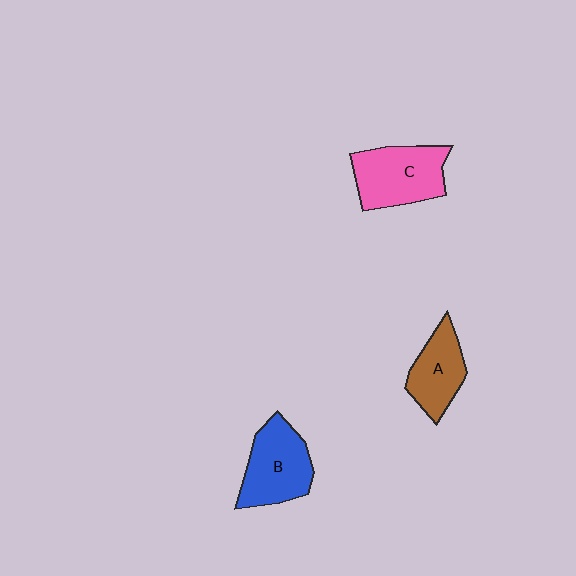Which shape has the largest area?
Shape C (pink).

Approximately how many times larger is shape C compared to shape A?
Approximately 1.4 times.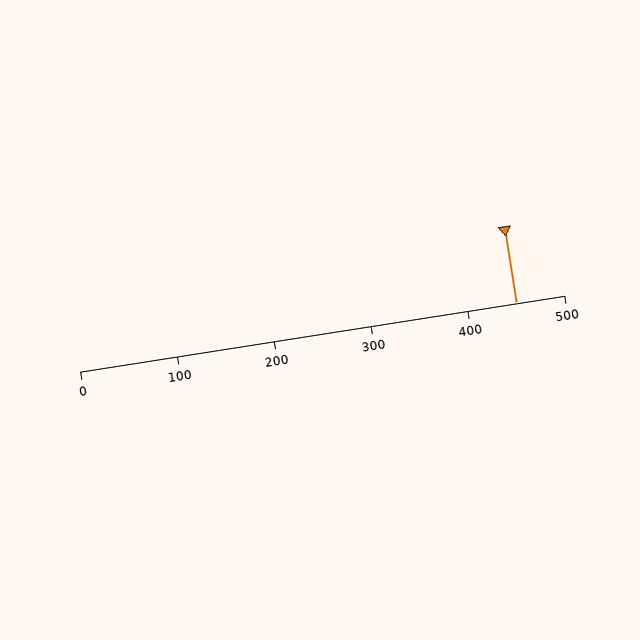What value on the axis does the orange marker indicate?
The marker indicates approximately 450.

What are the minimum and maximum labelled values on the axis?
The axis runs from 0 to 500.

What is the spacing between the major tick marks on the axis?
The major ticks are spaced 100 apart.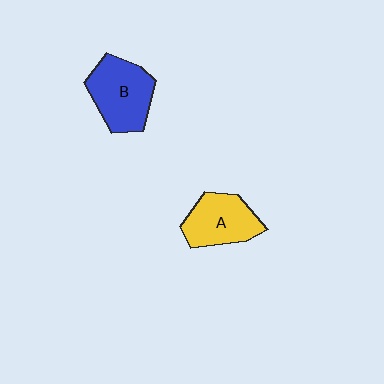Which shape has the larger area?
Shape B (blue).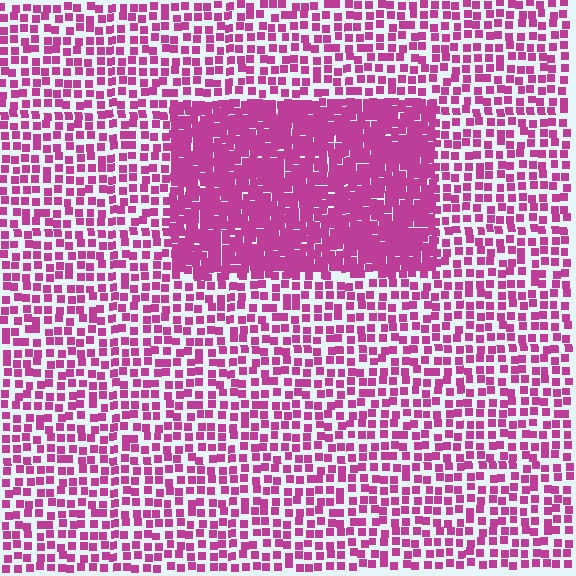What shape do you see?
I see a rectangle.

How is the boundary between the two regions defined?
The boundary is defined by a change in element density (approximately 2.3x ratio). All elements are the same color, size, and shape.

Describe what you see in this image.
The image contains small magenta elements arranged at two different densities. A rectangle-shaped region is visible where the elements are more densely packed than the surrounding area.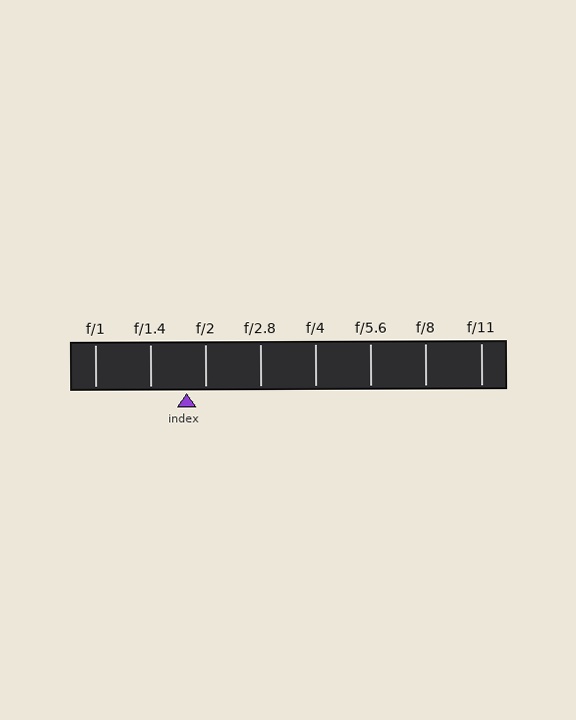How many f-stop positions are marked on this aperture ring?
There are 8 f-stop positions marked.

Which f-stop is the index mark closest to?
The index mark is closest to f/2.